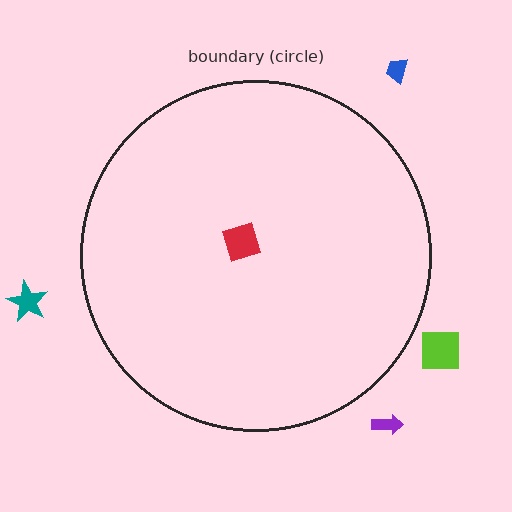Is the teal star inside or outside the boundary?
Outside.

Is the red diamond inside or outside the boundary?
Inside.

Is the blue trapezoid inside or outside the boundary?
Outside.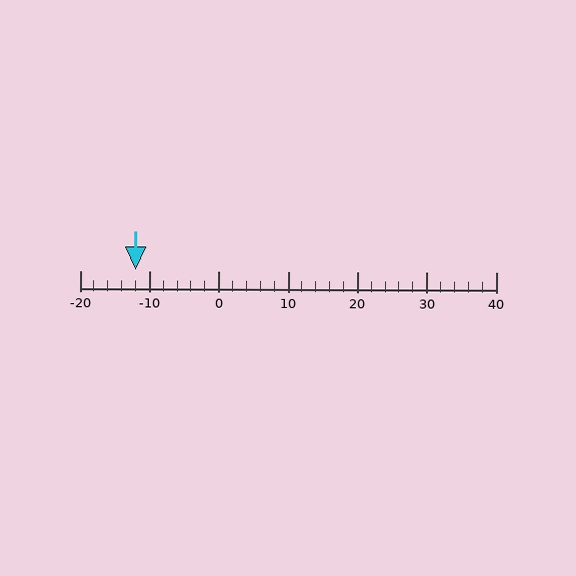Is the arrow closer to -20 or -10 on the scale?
The arrow is closer to -10.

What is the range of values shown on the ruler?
The ruler shows values from -20 to 40.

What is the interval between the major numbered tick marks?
The major tick marks are spaced 10 units apart.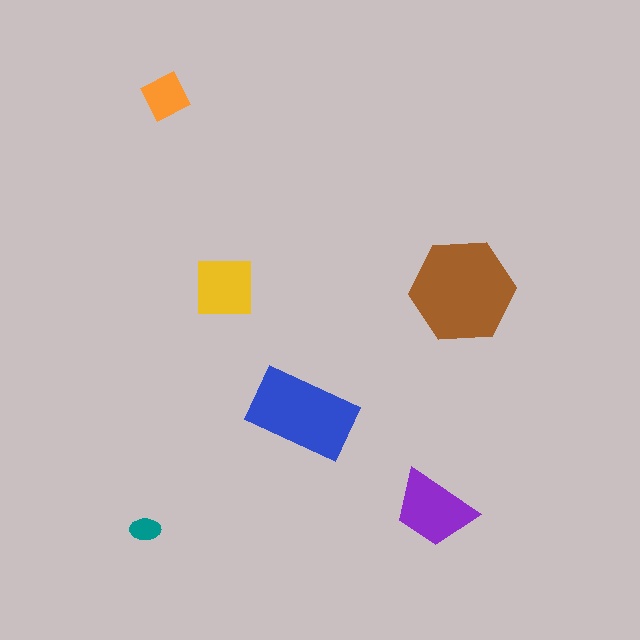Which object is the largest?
The brown hexagon.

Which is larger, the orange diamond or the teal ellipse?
The orange diamond.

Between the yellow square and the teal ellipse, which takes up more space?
The yellow square.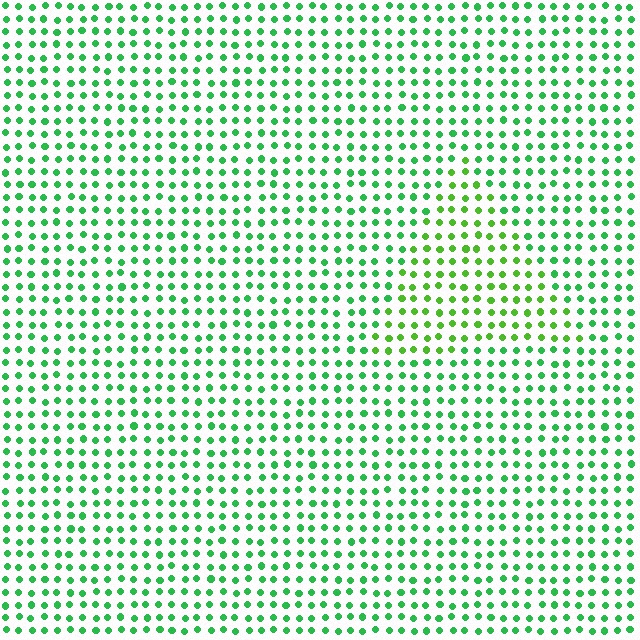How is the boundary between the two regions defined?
The boundary is defined purely by a slight shift in hue (about 28 degrees). Spacing, size, and orientation are identical on both sides.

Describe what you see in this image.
The image is filled with small green elements in a uniform arrangement. A triangle-shaped region is visible where the elements are tinted to a slightly different hue, forming a subtle color boundary.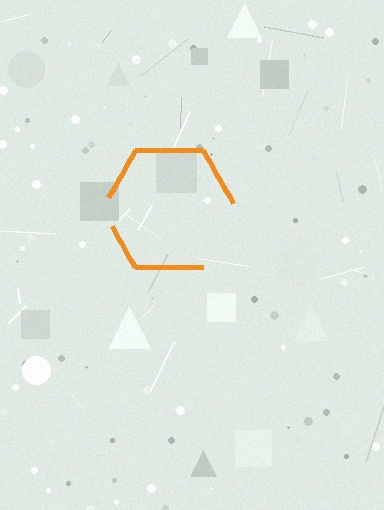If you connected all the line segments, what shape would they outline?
They would outline a hexagon.